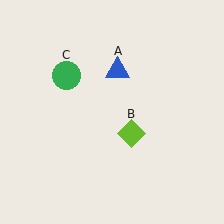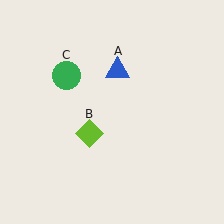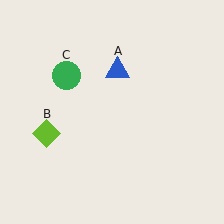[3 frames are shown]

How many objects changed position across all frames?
1 object changed position: lime diamond (object B).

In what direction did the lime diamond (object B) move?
The lime diamond (object B) moved left.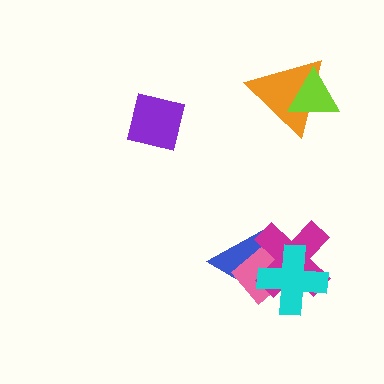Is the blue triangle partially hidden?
Yes, it is partially covered by another shape.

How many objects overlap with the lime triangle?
1 object overlaps with the lime triangle.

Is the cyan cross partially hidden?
No, no other shape covers it.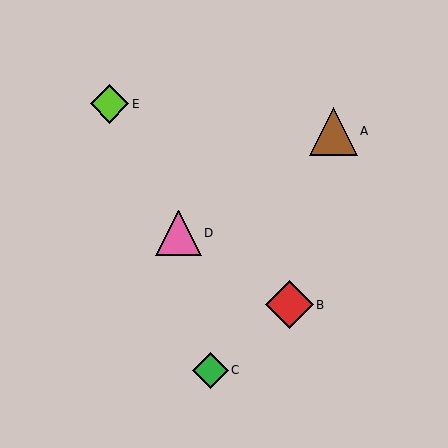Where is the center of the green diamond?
The center of the green diamond is at (210, 370).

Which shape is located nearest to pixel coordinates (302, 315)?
The red diamond (labeled B) at (289, 305) is nearest to that location.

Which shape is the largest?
The brown triangle (labeled A) is the largest.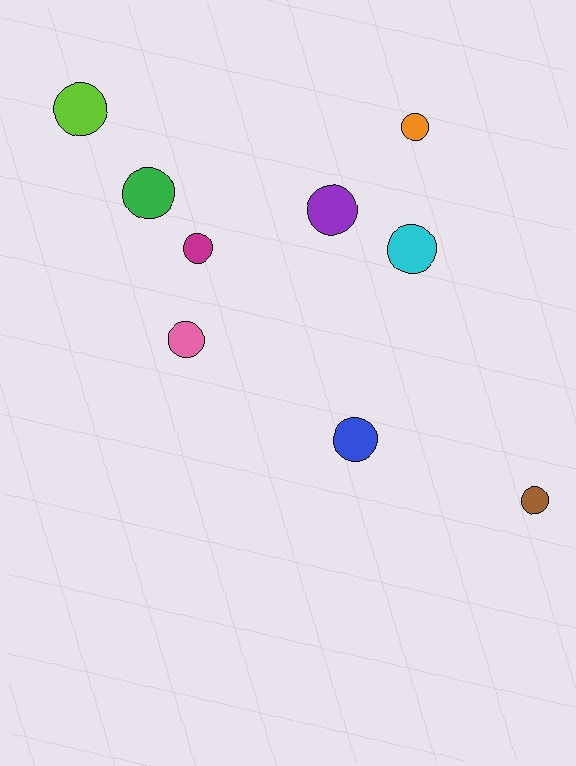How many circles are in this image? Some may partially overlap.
There are 9 circles.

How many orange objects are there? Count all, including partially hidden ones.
There is 1 orange object.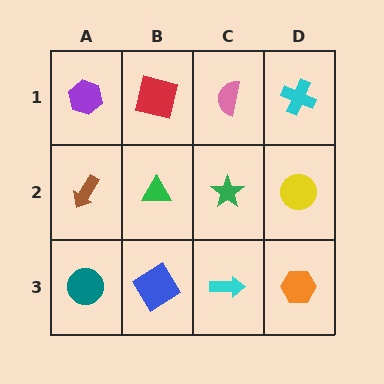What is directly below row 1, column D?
A yellow circle.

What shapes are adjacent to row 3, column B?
A green triangle (row 2, column B), a teal circle (row 3, column A), a cyan arrow (row 3, column C).